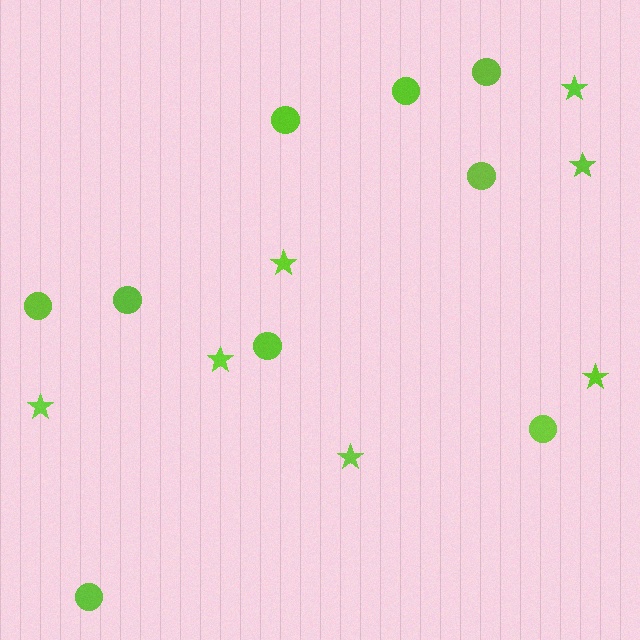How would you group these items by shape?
There are 2 groups: one group of stars (7) and one group of circles (9).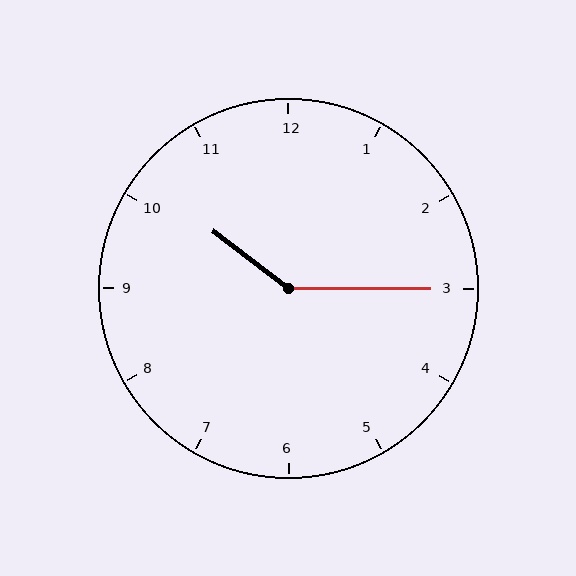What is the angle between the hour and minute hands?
Approximately 142 degrees.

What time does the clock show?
10:15.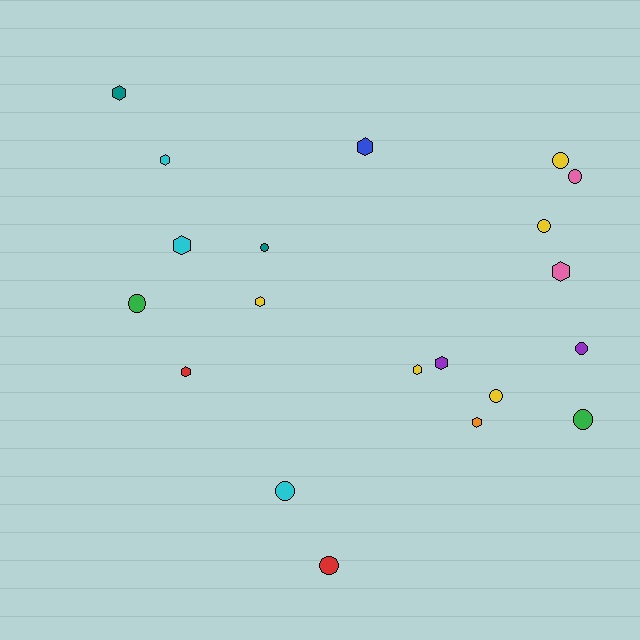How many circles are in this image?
There are 10 circles.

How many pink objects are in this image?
There are 2 pink objects.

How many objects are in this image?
There are 20 objects.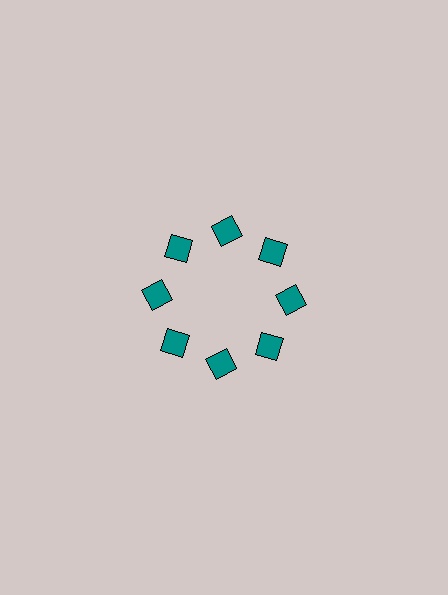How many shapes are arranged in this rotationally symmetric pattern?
There are 8 shapes, arranged in 8 groups of 1.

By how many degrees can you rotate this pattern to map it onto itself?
The pattern maps onto itself every 45 degrees of rotation.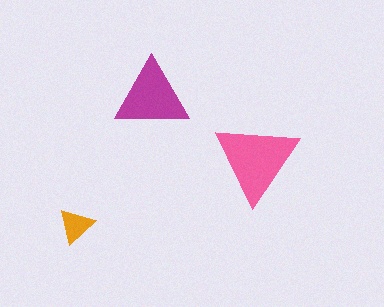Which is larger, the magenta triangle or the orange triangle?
The magenta one.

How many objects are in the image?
There are 3 objects in the image.